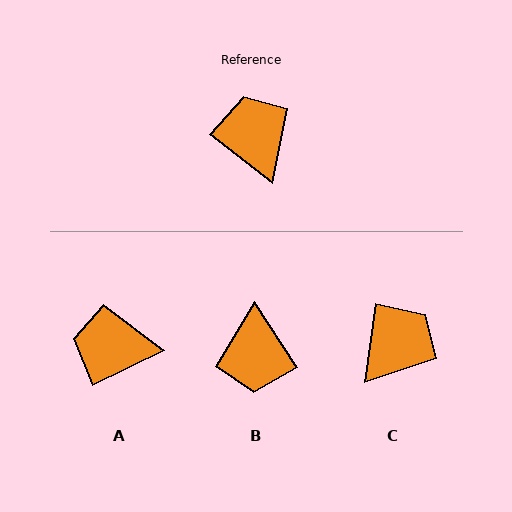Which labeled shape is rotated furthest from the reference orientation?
B, about 161 degrees away.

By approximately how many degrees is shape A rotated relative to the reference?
Approximately 64 degrees counter-clockwise.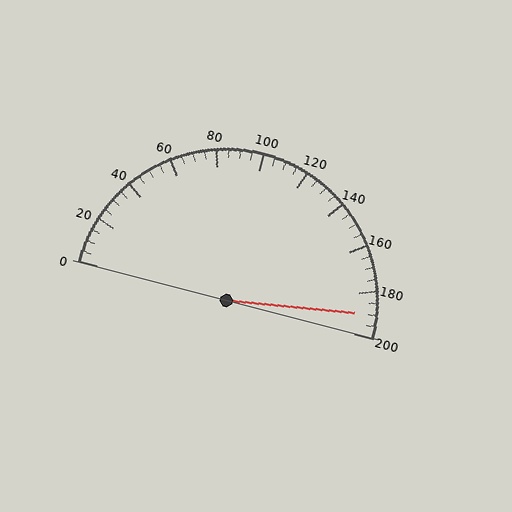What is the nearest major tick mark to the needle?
The nearest major tick mark is 200.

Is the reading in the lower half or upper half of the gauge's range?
The reading is in the upper half of the range (0 to 200).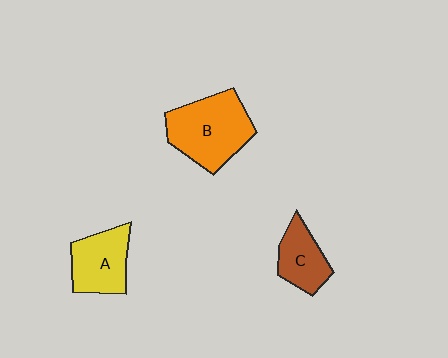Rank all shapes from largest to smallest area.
From largest to smallest: B (orange), A (yellow), C (brown).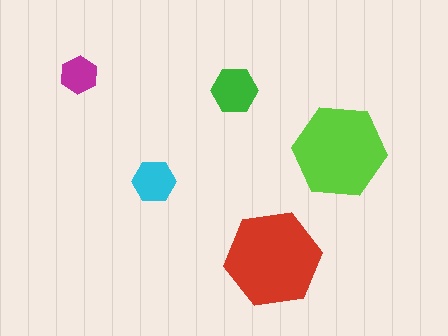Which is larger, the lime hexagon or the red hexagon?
The red one.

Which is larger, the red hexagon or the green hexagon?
The red one.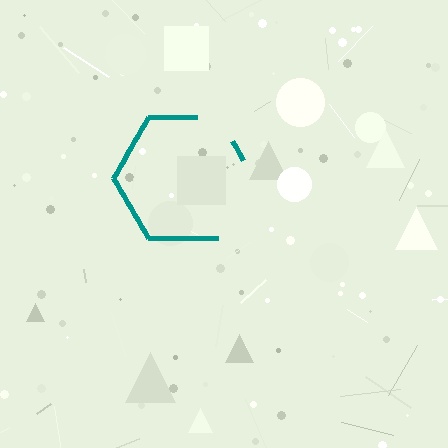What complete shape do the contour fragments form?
The contour fragments form a hexagon.